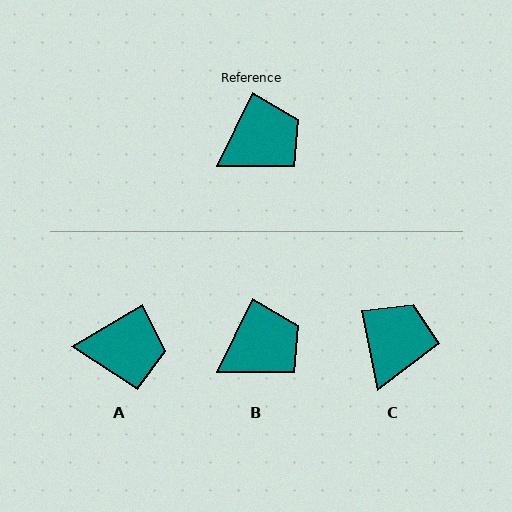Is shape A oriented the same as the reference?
No, it is off by about 33 degrees.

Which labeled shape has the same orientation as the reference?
B.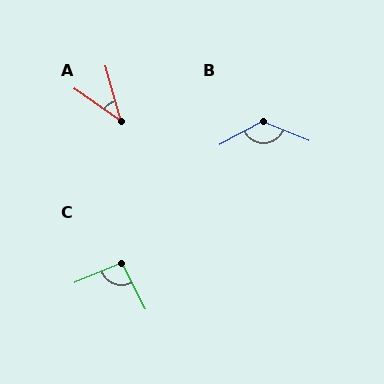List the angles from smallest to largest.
A (40°), C (95°), B (130°).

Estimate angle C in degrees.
Approximately 95 degrees.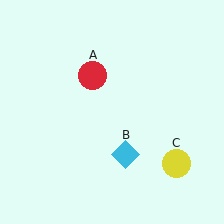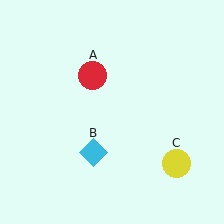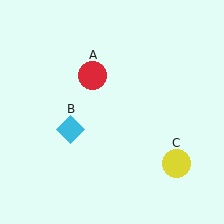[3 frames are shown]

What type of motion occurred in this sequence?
The cyan diamond (object B) rotated clockwise around the center of the scene.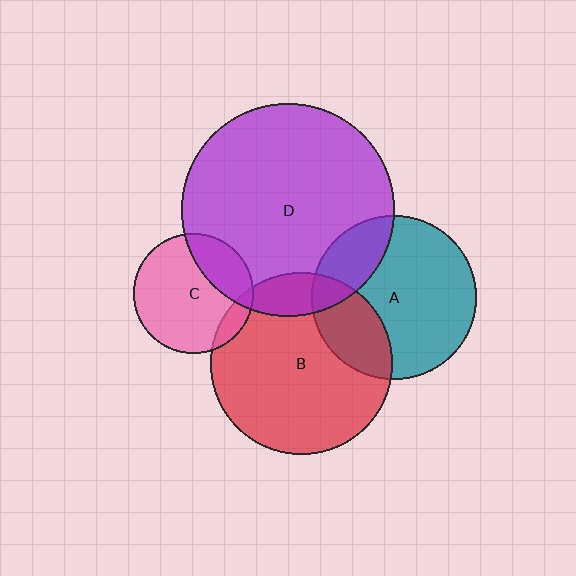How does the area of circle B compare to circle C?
Approximately 2.3 times.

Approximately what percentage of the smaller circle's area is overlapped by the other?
Approximately 15%.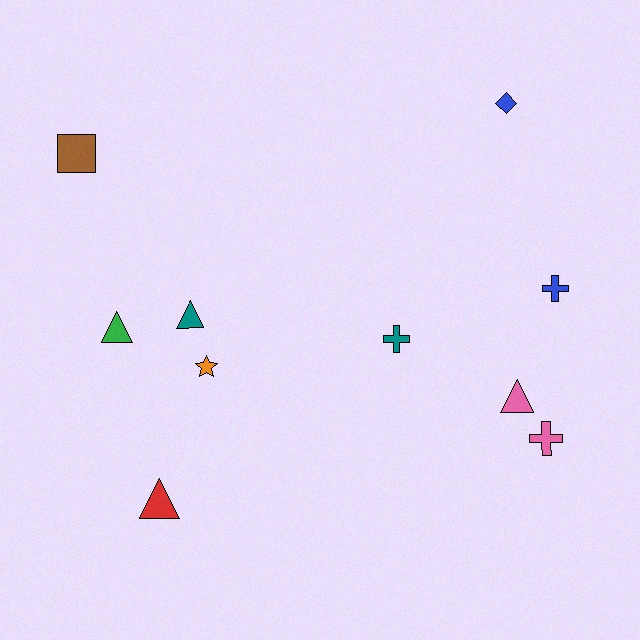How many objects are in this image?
There are 10 objects.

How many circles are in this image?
There are no circles.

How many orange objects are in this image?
There is 1 orange object.